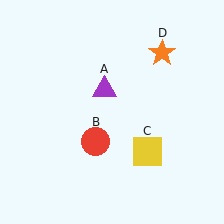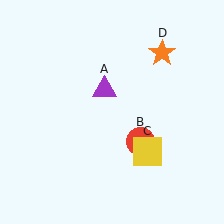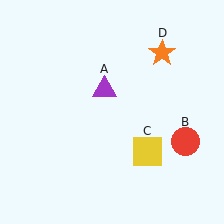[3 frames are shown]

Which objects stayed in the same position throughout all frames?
Purple triangle (object A) and yellow square (object C) and orange star (object D) remained stationary.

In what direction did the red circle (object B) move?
The red circle (object B) moved right.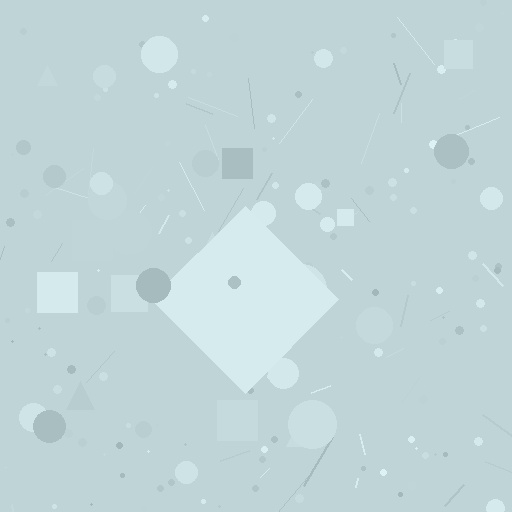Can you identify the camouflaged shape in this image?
The camouflaged shape is a diamond.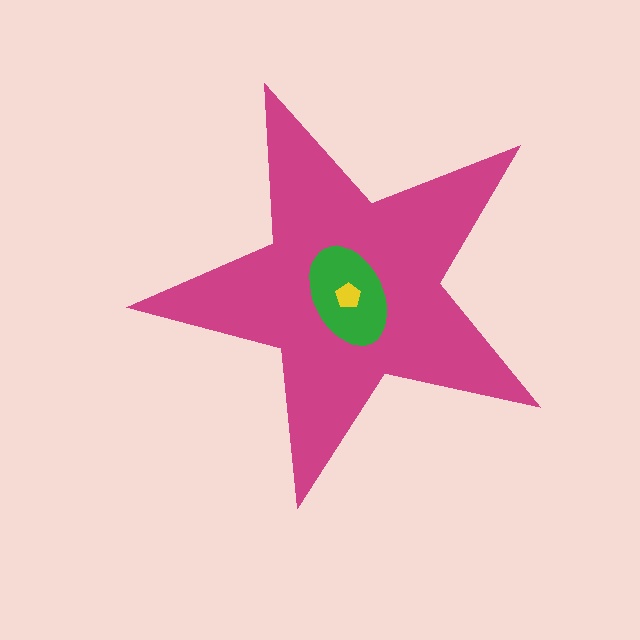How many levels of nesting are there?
3.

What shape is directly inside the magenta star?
The green ellipse.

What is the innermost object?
The yellow pentagon.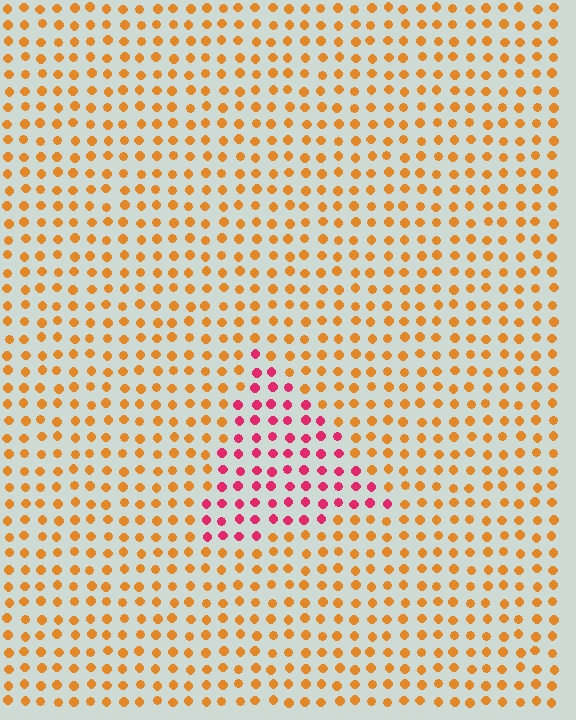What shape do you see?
I see a triangle.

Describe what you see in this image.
The image is filled with small orange elements in a uniform arrangement. A triangle-shaped region is visible where the elements are tinted to a slightly different hue, forming a subtle color boundary.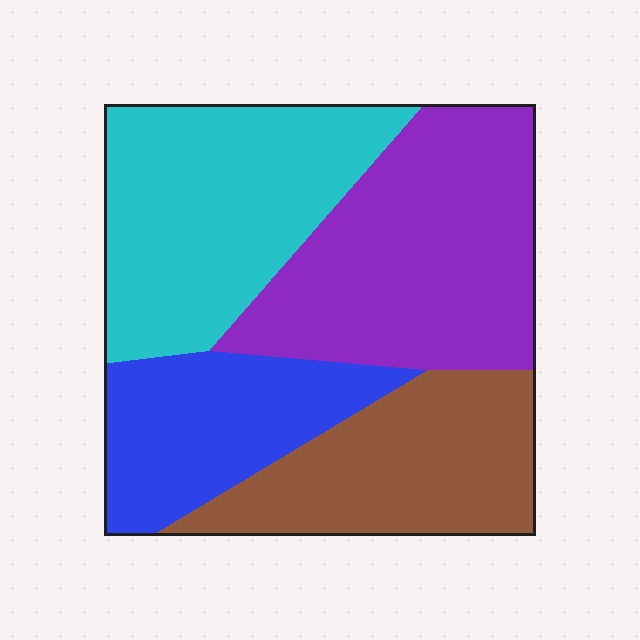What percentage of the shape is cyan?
Cyan covers around 30% of the shape.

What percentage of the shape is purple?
Purple takes up between a sixth and a third of the shape.